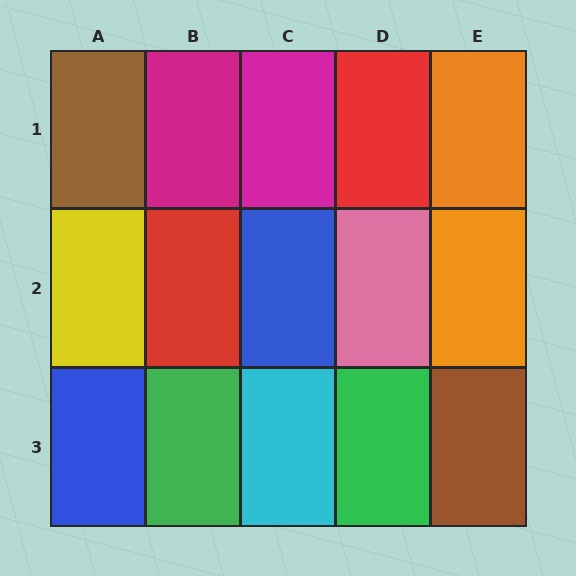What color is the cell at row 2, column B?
Red.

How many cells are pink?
1 cell is pink.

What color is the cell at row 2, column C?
Blue.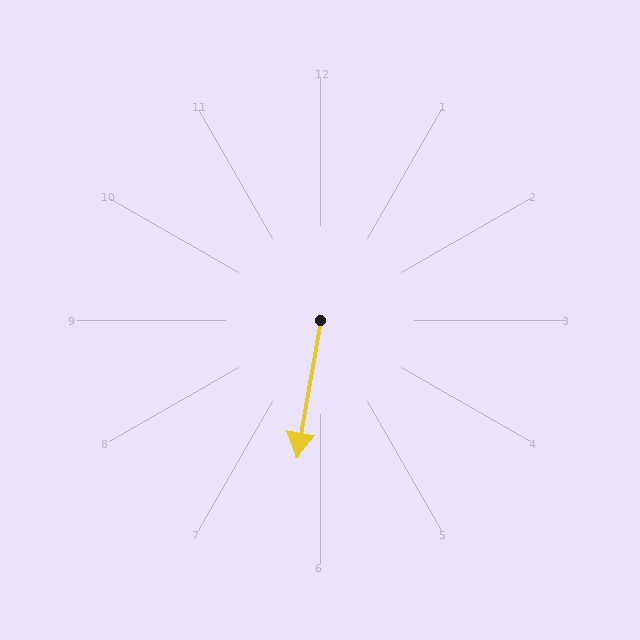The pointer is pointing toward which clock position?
Roughly 6 o'clock.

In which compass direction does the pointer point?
South.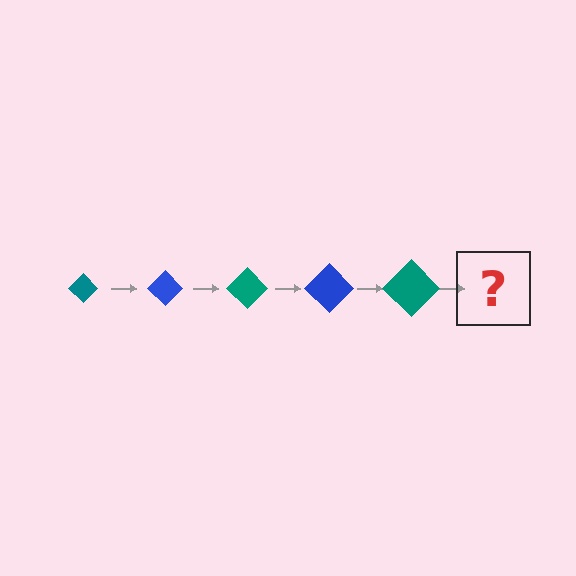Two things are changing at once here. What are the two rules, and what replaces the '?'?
The two rules are that the diamond grows larger each step and the color cycles through teal and blue. The '?' should be a blue diamond, larger than the previous one.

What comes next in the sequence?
The next element should be a blue diamond, larger than the previous one.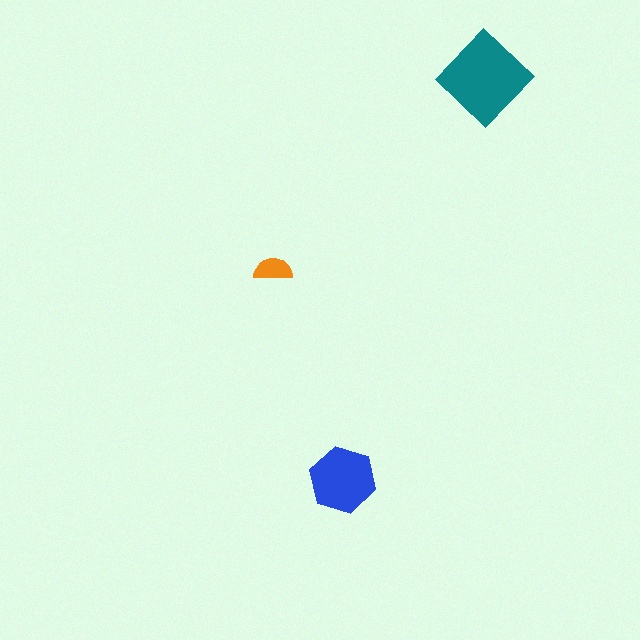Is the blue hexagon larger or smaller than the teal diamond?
Smaller.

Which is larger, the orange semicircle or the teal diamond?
The teal diamond.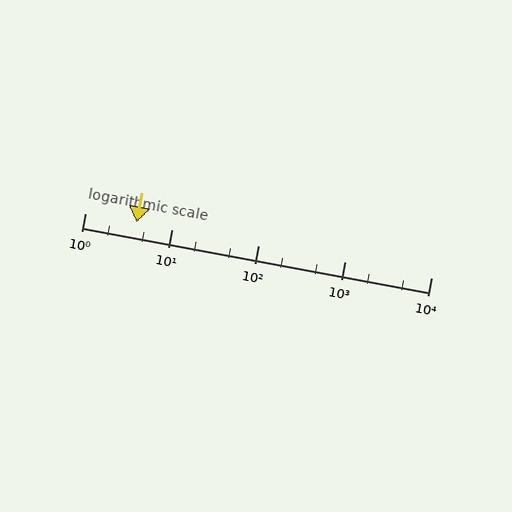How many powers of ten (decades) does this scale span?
The scale spans 4 decades, from 1 to 10000.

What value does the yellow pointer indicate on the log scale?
The pointer indicates approximately 3.9.